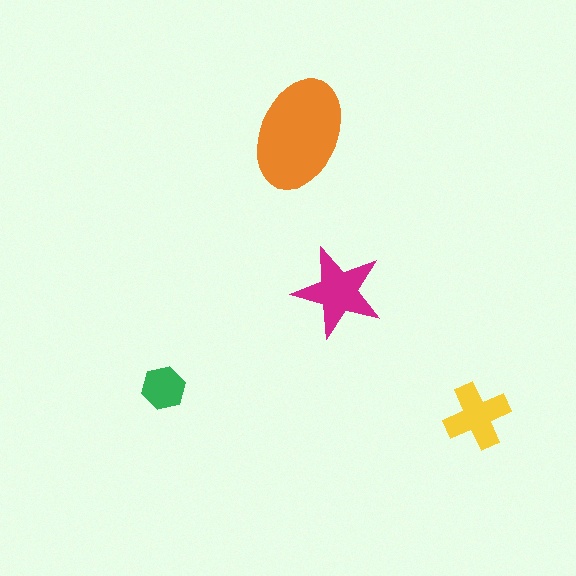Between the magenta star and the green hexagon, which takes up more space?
The magenta star.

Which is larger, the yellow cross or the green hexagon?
The yellow cross.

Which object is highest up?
The orange ellipse is topmost.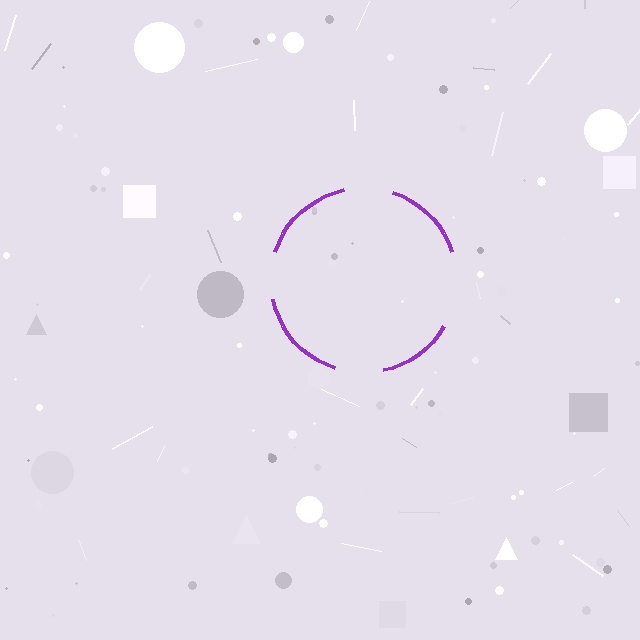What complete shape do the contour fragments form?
The contour fragments form a circle.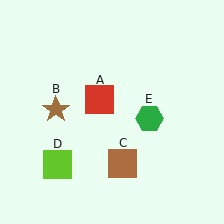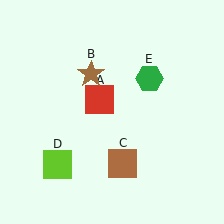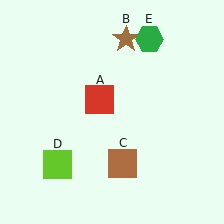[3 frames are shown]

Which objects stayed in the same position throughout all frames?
Red square (object A) and brown square (object C) and lime square (object D) remained stationary.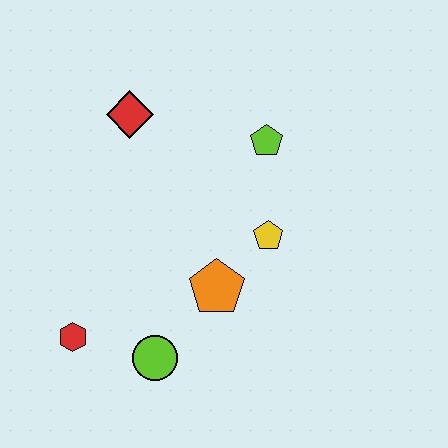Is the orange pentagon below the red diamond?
Yes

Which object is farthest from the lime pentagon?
The red hexagon is farthest from the lime pentagon.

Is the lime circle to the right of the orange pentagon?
No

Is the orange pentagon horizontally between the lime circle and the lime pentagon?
Yes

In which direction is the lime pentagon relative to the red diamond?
The lime pentagon is to the right of the red diamond.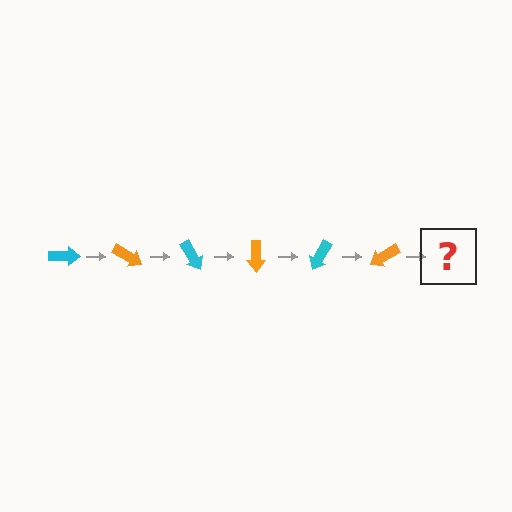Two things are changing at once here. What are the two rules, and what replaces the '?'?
The two rules are that it rotates 30 degrees each step and the color cycles through cyan and orange. The '?' should be a cyan arrow, rotated 180 degrees from the start.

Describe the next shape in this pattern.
It should be a cyan arrow, rotated 180 degrees from the start.